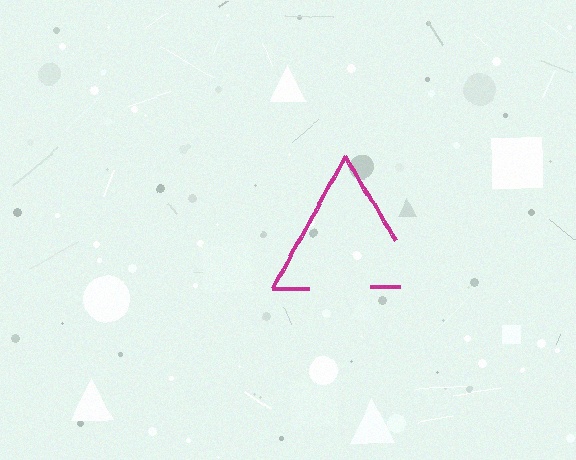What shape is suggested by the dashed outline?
The dashed outline suggests a triangle.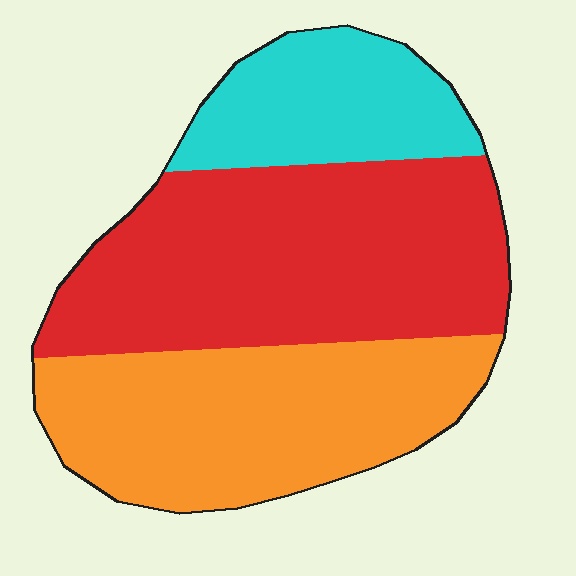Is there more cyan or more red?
Red.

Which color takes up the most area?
Red, at roughly 45%.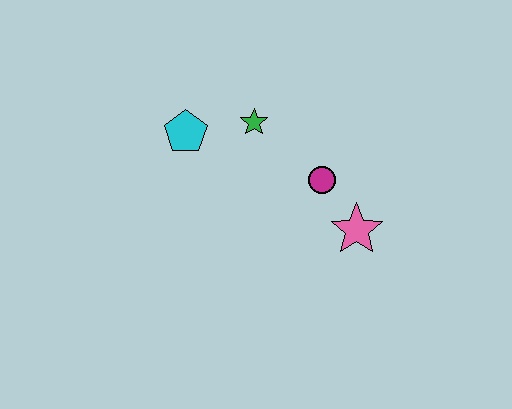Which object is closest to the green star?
The cyan pentagon is closest to the green star.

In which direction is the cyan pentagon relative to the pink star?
The cyan pentagon is to the left of the pink star.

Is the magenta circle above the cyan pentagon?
No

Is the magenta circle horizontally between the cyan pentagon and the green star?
No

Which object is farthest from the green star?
The pink star is farthest from the green star.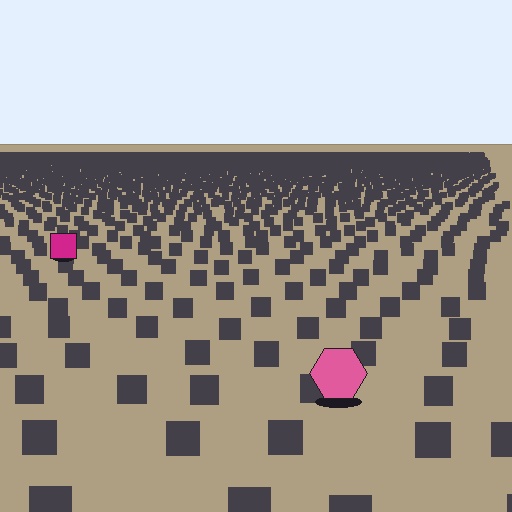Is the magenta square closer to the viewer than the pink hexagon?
No. The pink hexagon is closer — you can tell from the texture gradient: the ground texture is coarser near it.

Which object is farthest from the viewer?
The magenta square is farthest from the viewer. It appears smaller and the ground texture around it is denser.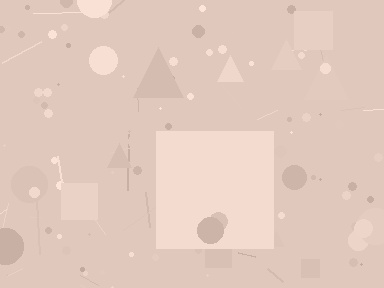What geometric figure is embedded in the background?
A square is embedded in the background.